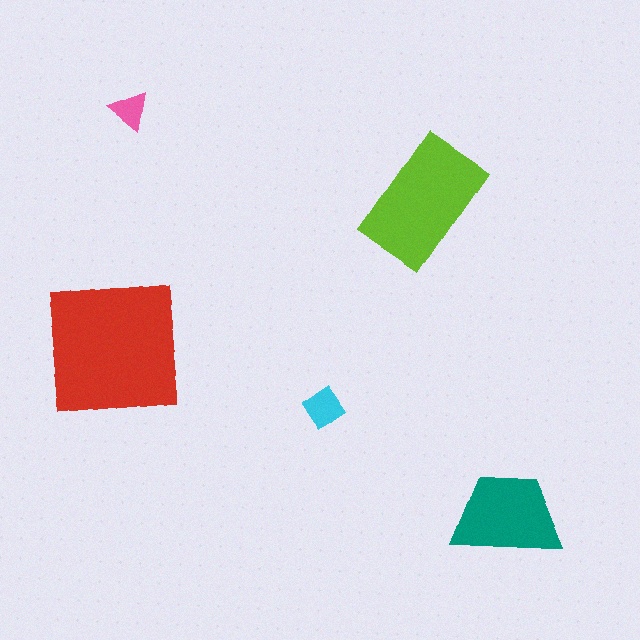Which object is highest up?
The pink triangle is topmost.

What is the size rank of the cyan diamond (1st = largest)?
4th.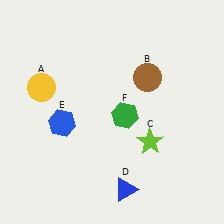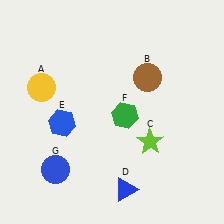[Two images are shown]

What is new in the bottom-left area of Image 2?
A blue circle (G) was added in the bottom-left area of Image 2.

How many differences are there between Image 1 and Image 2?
There is 1 difference between the two images.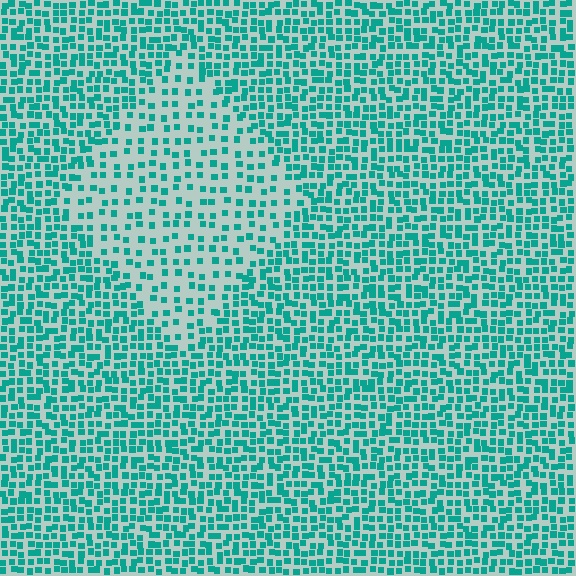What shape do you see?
I see a diamond.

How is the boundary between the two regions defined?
The boundary is defined by a change in element density (approximately 2.0x ratio). All elements are the same color, size, and shape.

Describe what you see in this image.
The image contains small teal elements arranged at two different densities. A diamond-shaped region is visible where the elements are less densely packed than the surrounding area.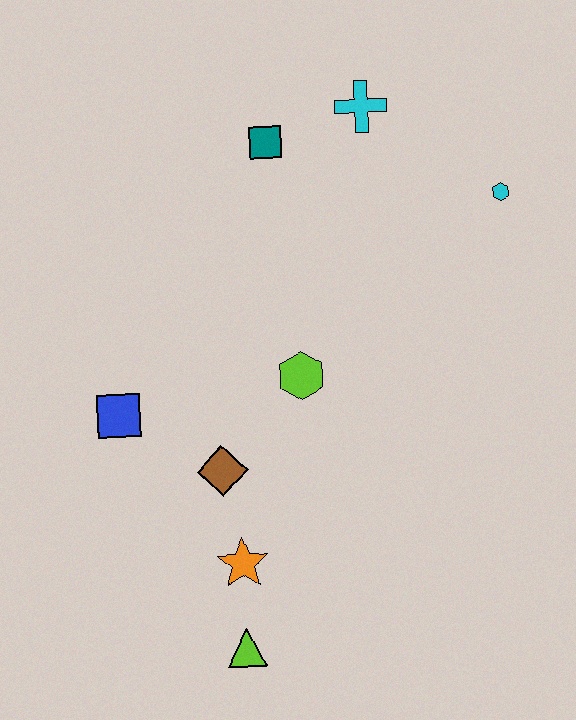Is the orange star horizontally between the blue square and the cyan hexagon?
Yes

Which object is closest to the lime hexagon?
The brown diamond is closest to the lime hexagon.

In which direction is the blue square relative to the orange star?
The blue square is above the orange star.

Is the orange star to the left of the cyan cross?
Yes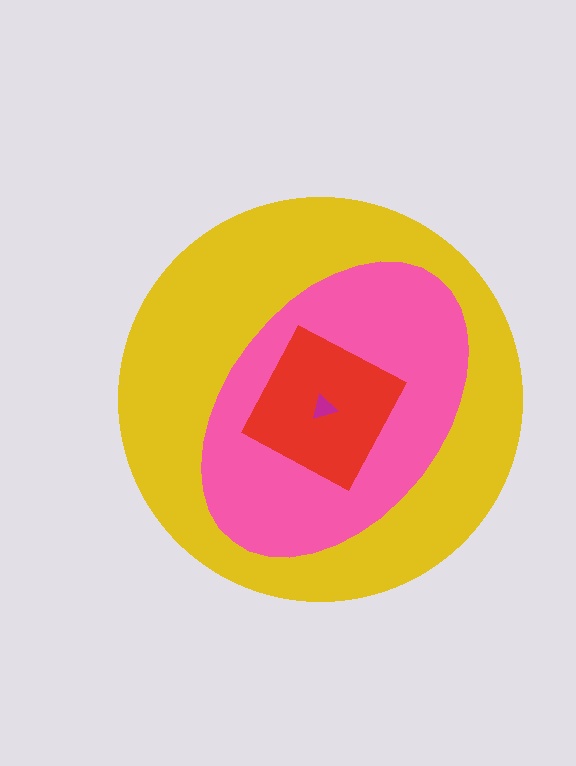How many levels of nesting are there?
4.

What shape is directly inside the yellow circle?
The pink ellipse.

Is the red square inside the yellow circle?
Yes.